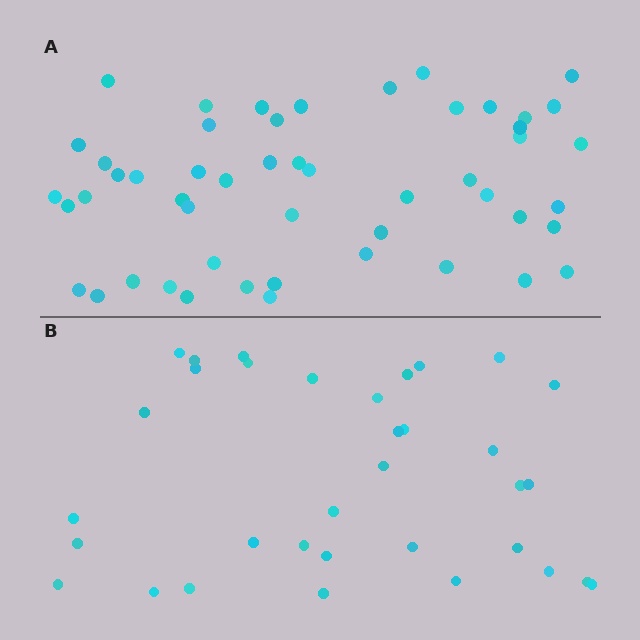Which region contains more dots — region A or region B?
Region A (the top region) has more dots.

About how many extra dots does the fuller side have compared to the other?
Region A has approximately 15 more dots than region B.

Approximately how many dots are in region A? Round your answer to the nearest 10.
About 50 dots. (The exact count is 51, which rounds to 50.)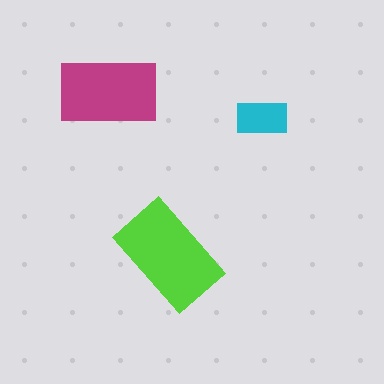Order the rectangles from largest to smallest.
the lime one, the magenta one, the cyan one.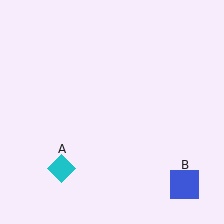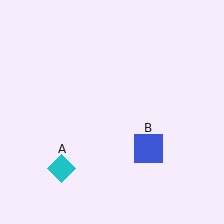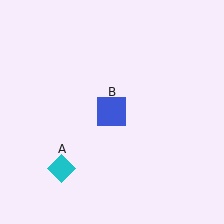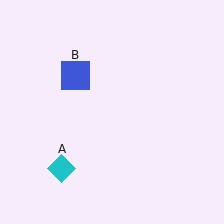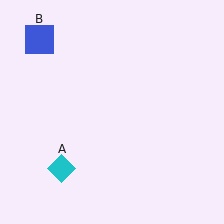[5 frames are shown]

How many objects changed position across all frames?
1 object changed position: blue square (object B).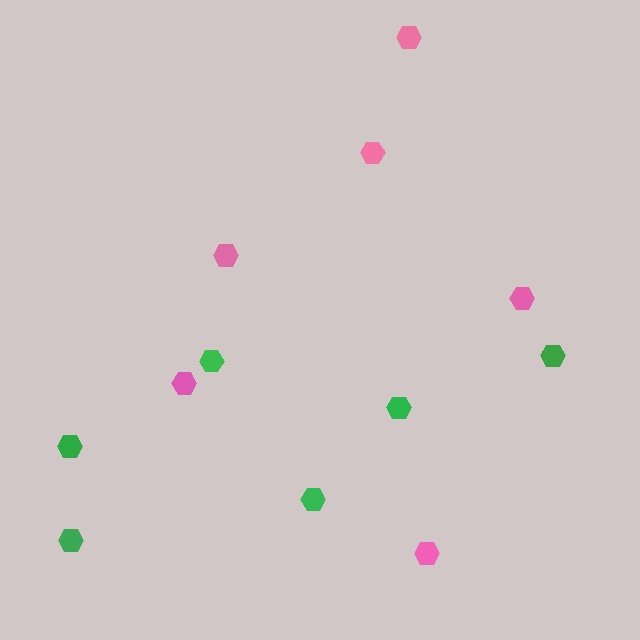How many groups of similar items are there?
There are 2 groups: one group of green hexagons (6) and one group of pink hexagons (6).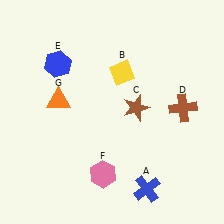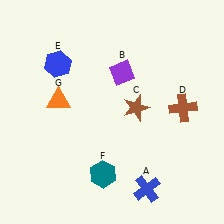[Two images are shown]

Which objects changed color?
B changed from yellow to purple. F changed from pink to teal.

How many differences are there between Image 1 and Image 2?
There are 2 differences between the two images.